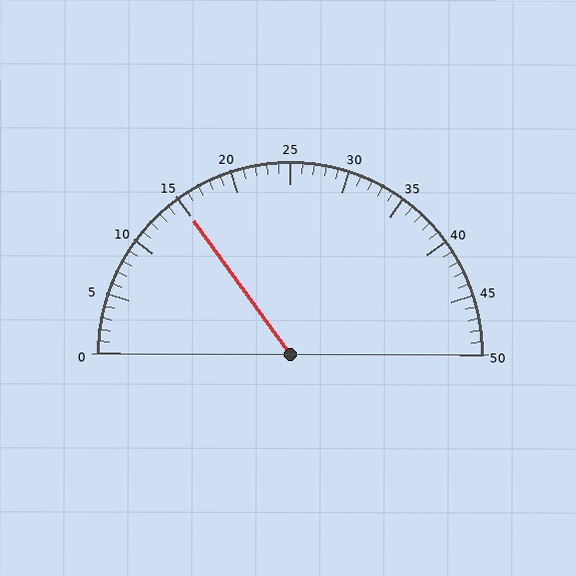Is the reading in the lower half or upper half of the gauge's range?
The reading is in the lower half of the range (0 to 50).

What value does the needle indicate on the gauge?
The needle indicates approximately 15.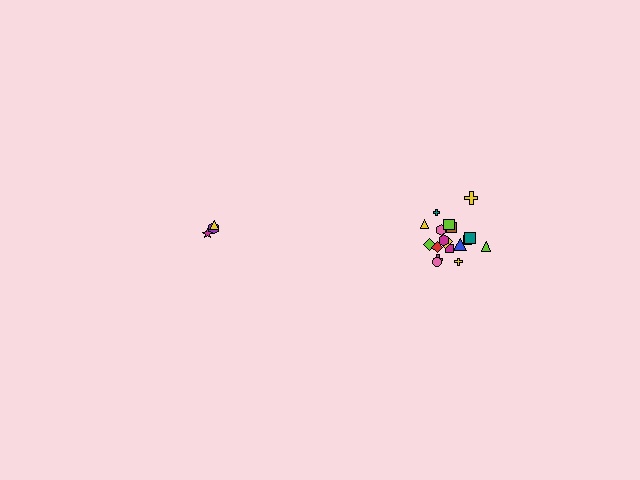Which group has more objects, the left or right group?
The right group.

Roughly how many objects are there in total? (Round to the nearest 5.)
Roughly 20 objects in total.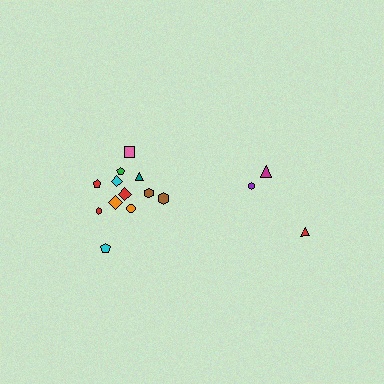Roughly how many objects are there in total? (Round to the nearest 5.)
Roughly 15 objects in total.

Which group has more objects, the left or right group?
The left group.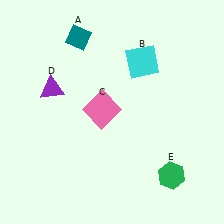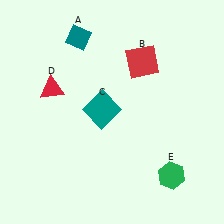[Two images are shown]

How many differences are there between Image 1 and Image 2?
There are 3 differences between the two images.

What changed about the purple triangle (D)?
In Image 1, D is purple. In Image 2, it changed to red.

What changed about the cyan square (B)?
In Image 1, B is cyan. In Image 2, it changed to red.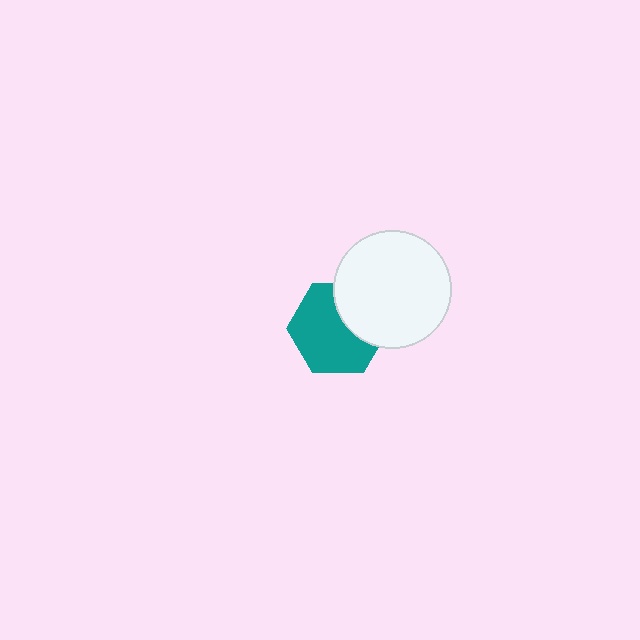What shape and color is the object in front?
The object in front is a white circle.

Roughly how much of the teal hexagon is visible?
Most of it is visible (roughly 68%).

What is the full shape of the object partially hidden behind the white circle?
The partially hidden object is a teal hexagon.